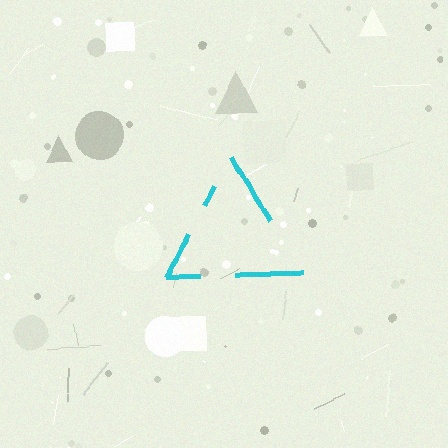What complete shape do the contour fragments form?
The contour fragments form a triangle.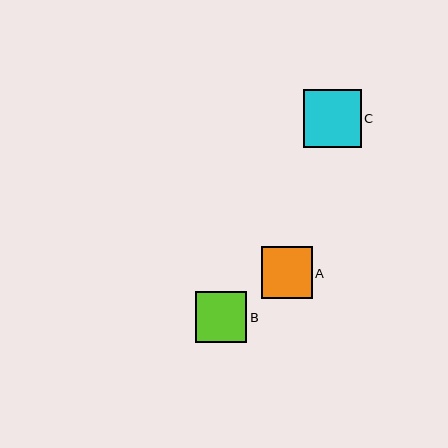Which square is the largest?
Square C is the largest with a size of approximately 58 pixels.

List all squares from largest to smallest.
From largest to smallest: C, B, A.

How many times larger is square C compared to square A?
Square C is approximately 1.1 times the size of square A.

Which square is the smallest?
Square A is the smallest with a size of approximately 51 pixels.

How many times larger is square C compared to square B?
Square C is approximately 1.1 times the size of square B.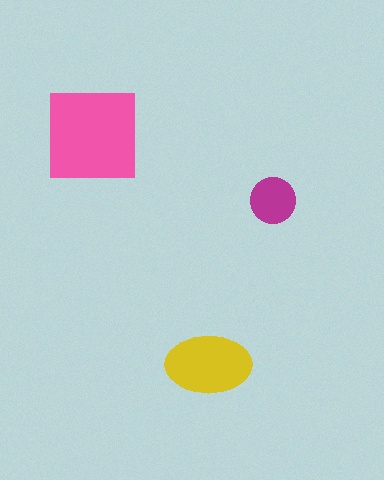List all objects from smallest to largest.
The magenta circle, the yellow ellipse, the pink square.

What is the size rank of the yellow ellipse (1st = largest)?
2nd.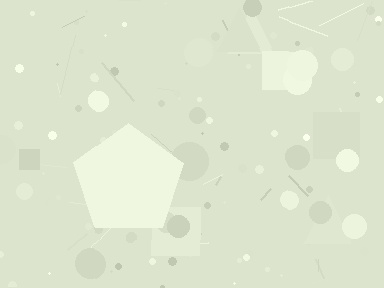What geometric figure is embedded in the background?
A pentagon is embedded in the background.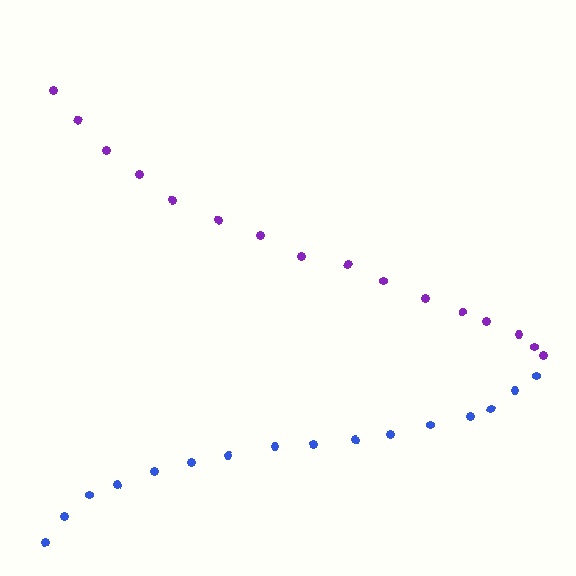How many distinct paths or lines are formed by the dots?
There are 2 distinct paths.